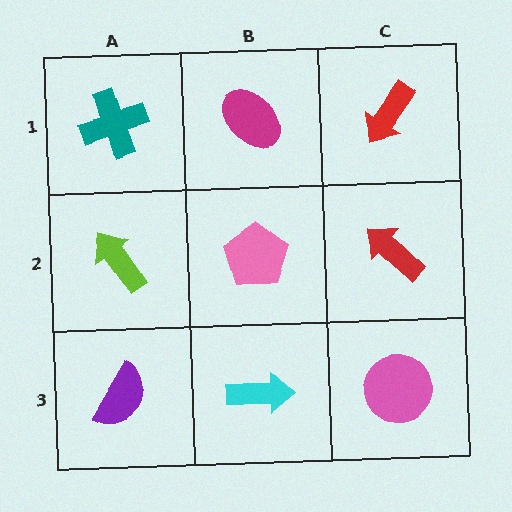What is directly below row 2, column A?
A purple semicircle.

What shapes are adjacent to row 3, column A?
A lime arrow (row 2, column A), a cyan arrow (row 3, column B).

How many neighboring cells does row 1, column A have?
2.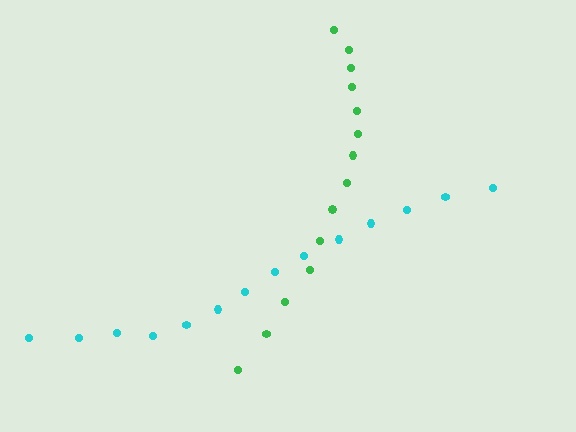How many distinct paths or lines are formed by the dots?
There are 2 distinct paths.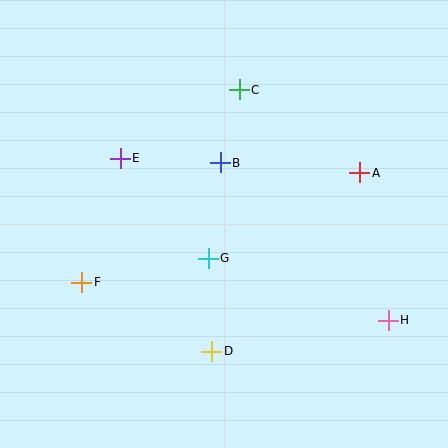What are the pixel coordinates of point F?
Point F is at (82, 282).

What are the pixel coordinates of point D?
Point D is at (212, 351).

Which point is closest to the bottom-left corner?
Point F is closest to the bottom-left corner.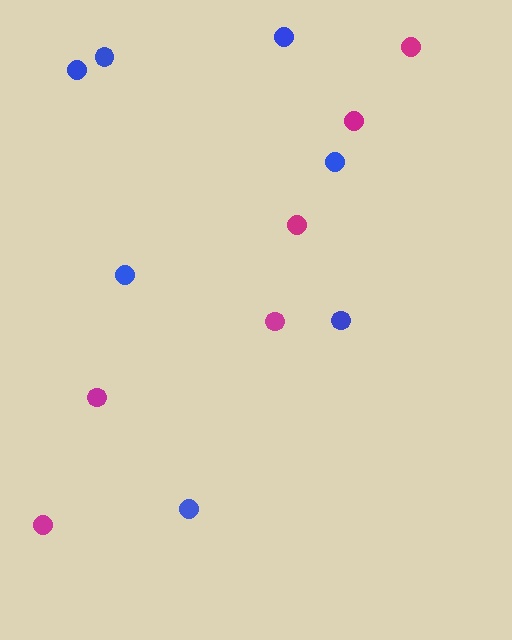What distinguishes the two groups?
There are 2 groups: one group of magenta circles (6) and one group of blue circles (7).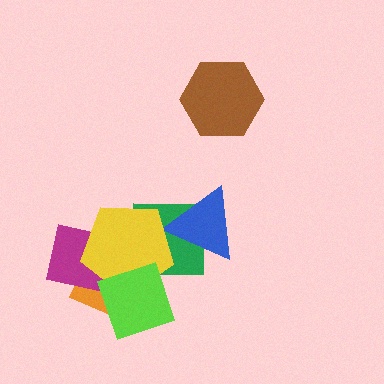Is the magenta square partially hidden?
Yes, it is partially covered by another shape.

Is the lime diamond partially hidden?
No, no other shape covers it.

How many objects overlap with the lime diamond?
4 objects overlap with the lime diamond.